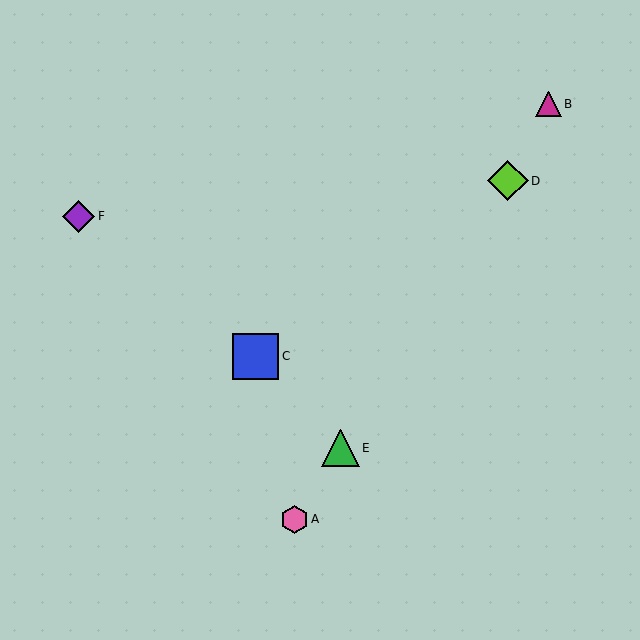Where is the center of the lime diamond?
The center of the lime diamond is at (508, 181).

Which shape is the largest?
The blue square (labeled C) is the largest.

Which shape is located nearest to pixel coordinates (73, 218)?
The purple diamond (labeled F) at (79, 216) is nearest to that location.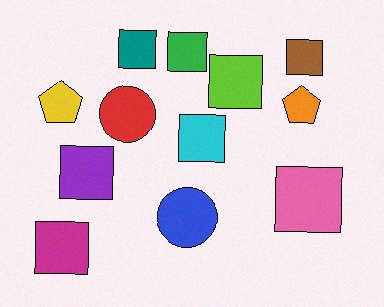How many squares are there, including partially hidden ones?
There are 8 squares.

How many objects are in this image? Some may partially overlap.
There are 12 objects.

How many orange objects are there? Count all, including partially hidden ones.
There is 1 orange object.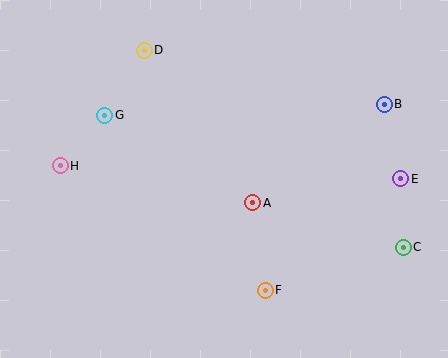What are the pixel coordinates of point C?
Point C is at (403, 247).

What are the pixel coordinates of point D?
Point D is at (144, 50).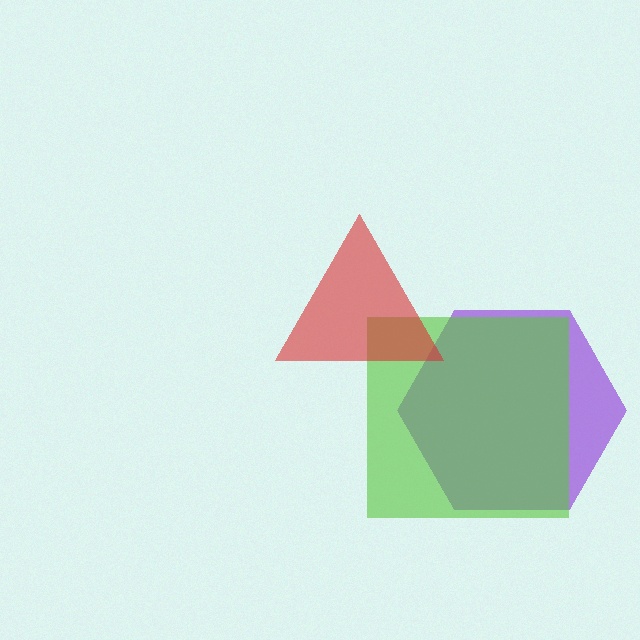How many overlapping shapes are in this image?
There are 3 overlapping shapes in the image.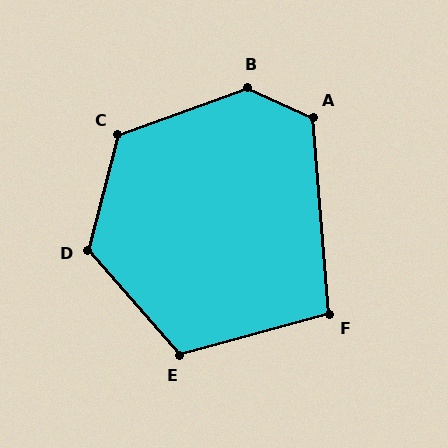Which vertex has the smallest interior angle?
F, at approximately 101 degrees.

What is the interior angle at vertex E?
Approximately 116 degrees (obtuse).